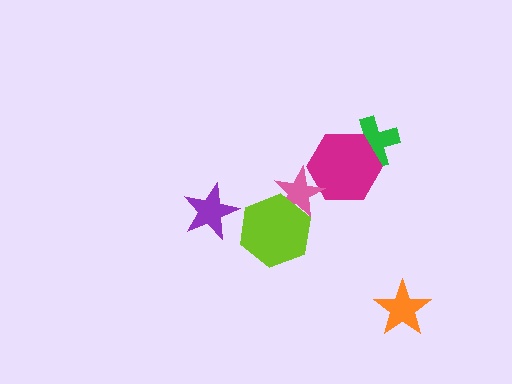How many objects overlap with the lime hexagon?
1 object overlaps with the lime hexagon.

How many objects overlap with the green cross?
1 object overlaps with the green cross.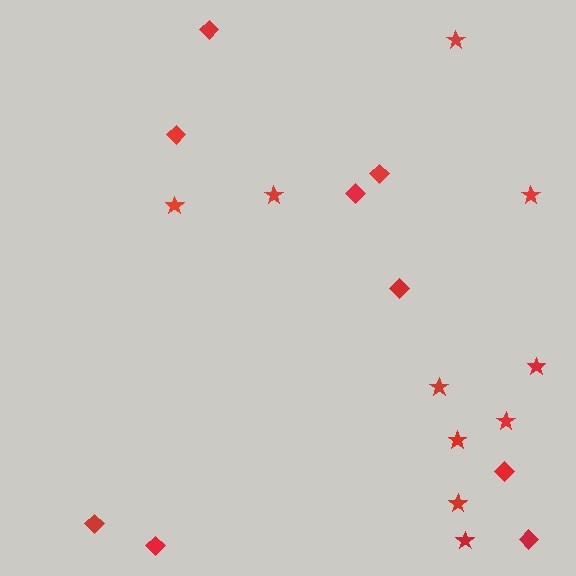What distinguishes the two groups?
There are 2 groups: one group of diamonds (9) and one group of stars (10).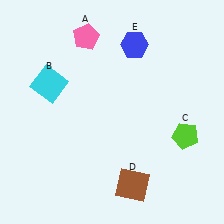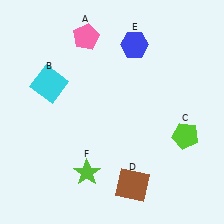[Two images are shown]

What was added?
A lime star (F) was added in Image 2.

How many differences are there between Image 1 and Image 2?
There is 1 difference between the two images.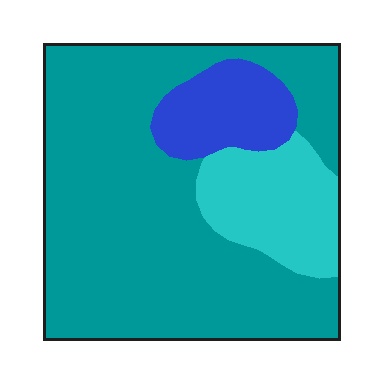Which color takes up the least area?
Blue, at roughly 10%.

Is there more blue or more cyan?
Cyan.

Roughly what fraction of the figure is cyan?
Cyan takes up less than a quarter of the figure.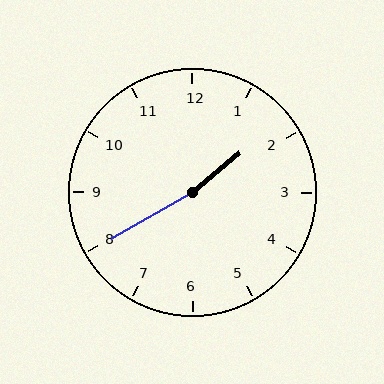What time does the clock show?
1:40.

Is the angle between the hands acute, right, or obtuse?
It is obtuse.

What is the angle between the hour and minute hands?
Approximately 170 degrees.